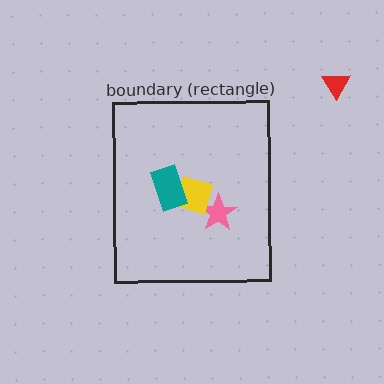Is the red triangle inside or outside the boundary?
Outside.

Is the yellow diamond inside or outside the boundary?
Inside.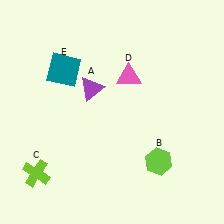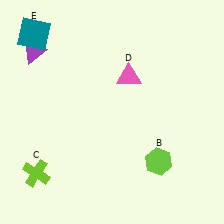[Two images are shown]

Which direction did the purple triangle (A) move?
The purple triangle (A) moved left.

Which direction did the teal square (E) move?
The teal square (E) moved up.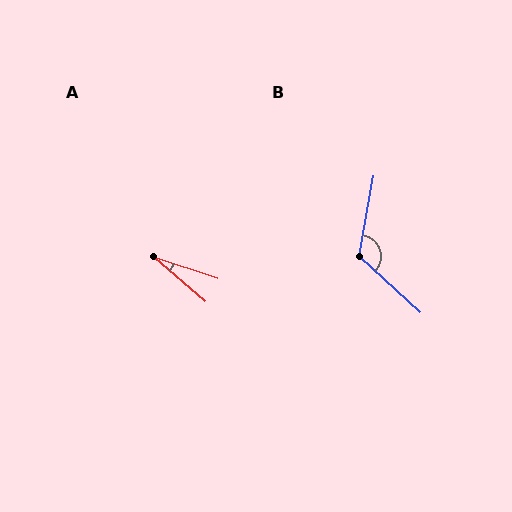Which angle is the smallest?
A, at approximately 23 degrees.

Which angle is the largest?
B, at approximately 122 degrees.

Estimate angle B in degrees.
Approximately 122 degrees.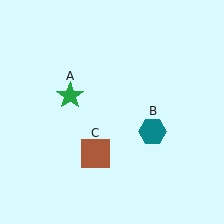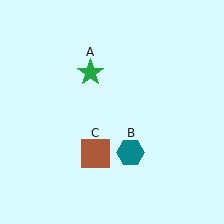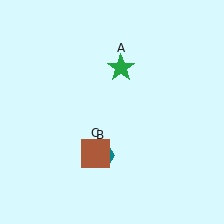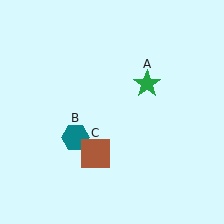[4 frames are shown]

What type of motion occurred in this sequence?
The green star (object A), teal hexagon (object B) rotated clockwise around the center of the scene.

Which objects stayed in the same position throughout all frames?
Brown square (object C) remained stationary.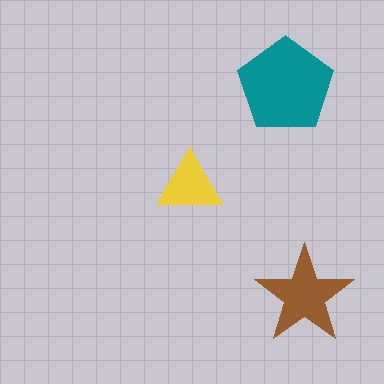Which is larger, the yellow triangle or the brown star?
The brown star.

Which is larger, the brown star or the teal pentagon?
The teal pentagon.